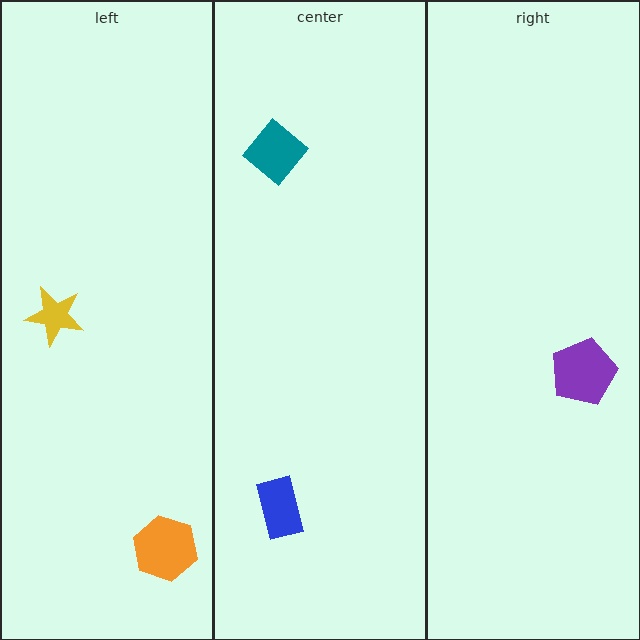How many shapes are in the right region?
1.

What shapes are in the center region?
The teal diamond, the blue rectangle.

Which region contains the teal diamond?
The center region.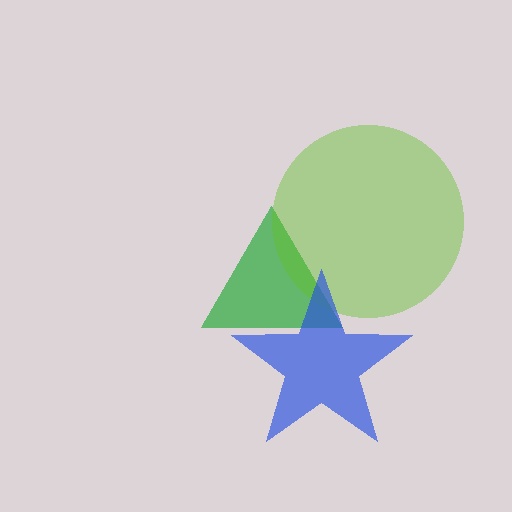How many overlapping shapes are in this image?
There are 3 overlapping shapes in the image.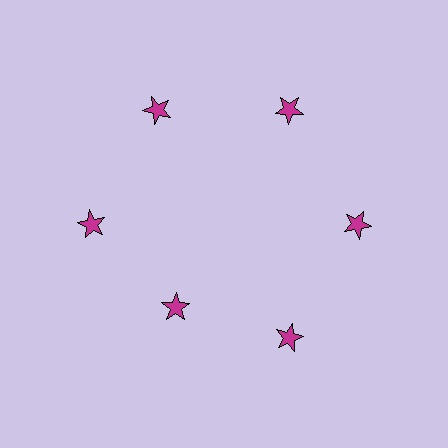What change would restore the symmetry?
The symmetry would be restored by moving it outward, back onto the ring so that all 6 stars sit at equal angles and equal distance from the center.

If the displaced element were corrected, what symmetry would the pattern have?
It would have 6-fold rotational symmetry — the pattern would map onto itself every 60 degrees.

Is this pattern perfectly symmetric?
No. The 6 magenta stars are arranged in a ring, but one element near the 7 o'clock position is pulled inward toward the center, breaking the 6-fold rotational symmetry.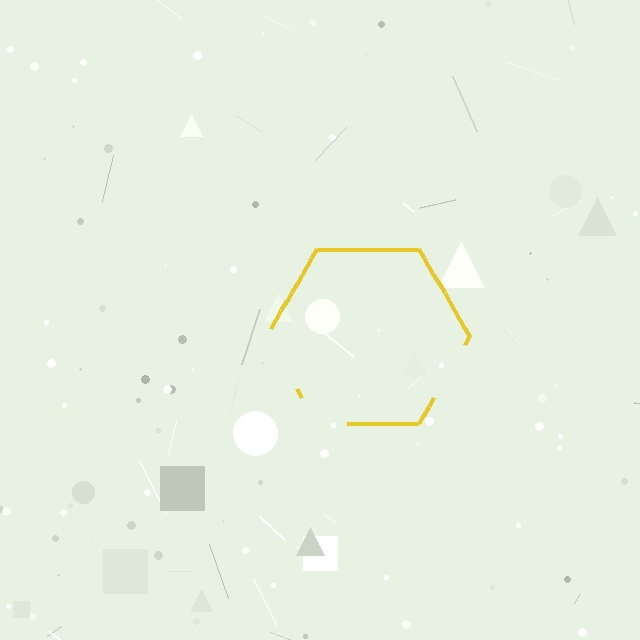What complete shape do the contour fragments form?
The contour fragments form a hexagon.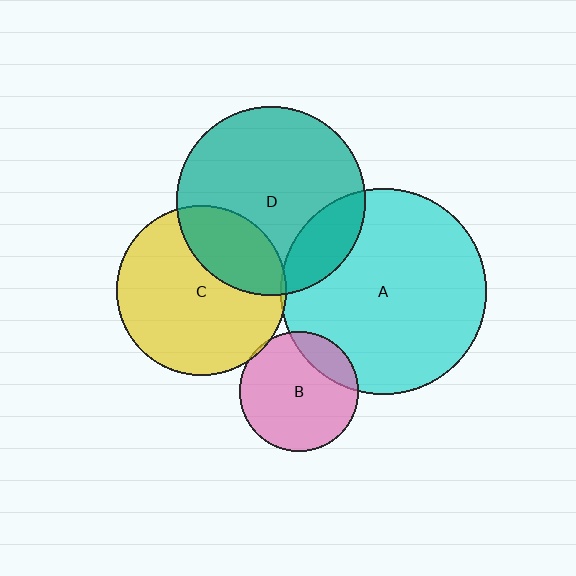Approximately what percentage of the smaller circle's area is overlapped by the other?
Approximately 30%.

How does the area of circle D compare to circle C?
Approximately 1.2 times.